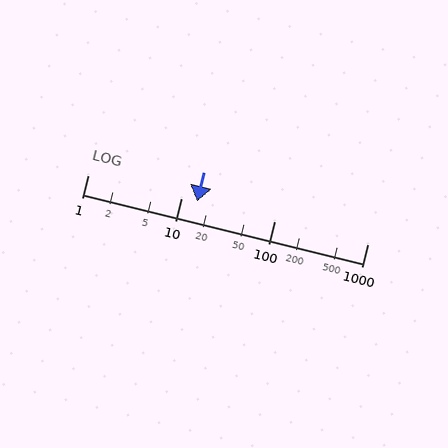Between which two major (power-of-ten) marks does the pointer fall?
The pointer is between 10 and 100.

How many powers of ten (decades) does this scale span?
The scale spans 3 decades, from 1 to 1000.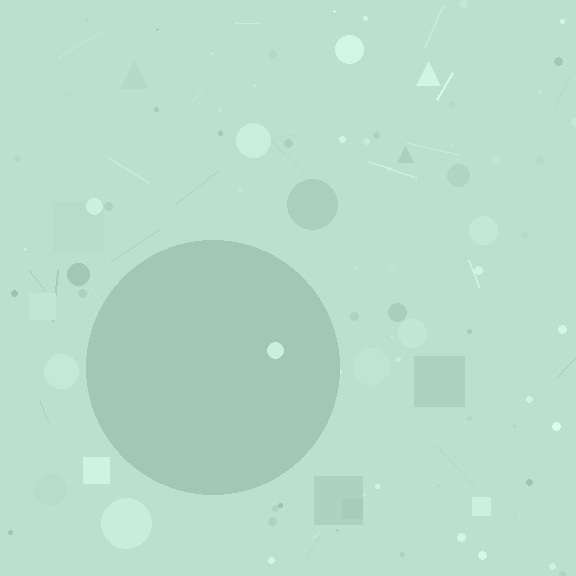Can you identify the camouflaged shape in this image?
The camouflaged shape is a circle.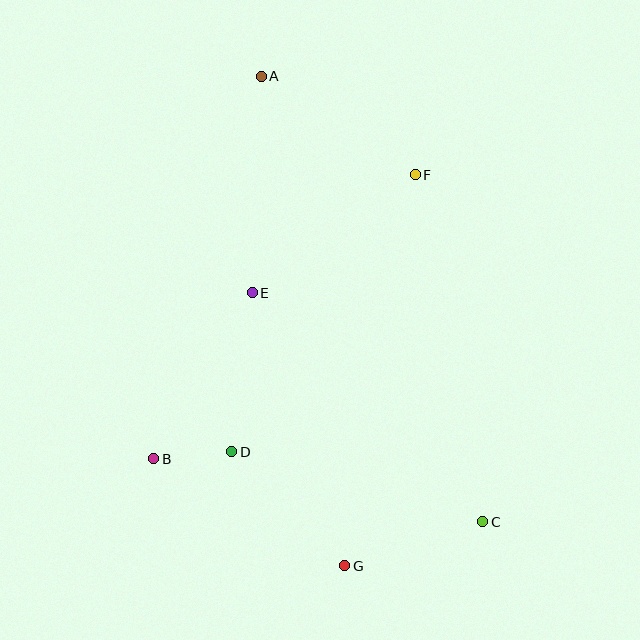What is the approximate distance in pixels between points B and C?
The distance between B and C is approximately 335 pixels.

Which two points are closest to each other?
Points B and D are closest to each other.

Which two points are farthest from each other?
Points A and C are farthest from each other.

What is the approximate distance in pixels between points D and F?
The distance between D and F is approximately 332 pixels.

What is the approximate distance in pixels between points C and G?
The distance between C and G is approximately 145 pixels.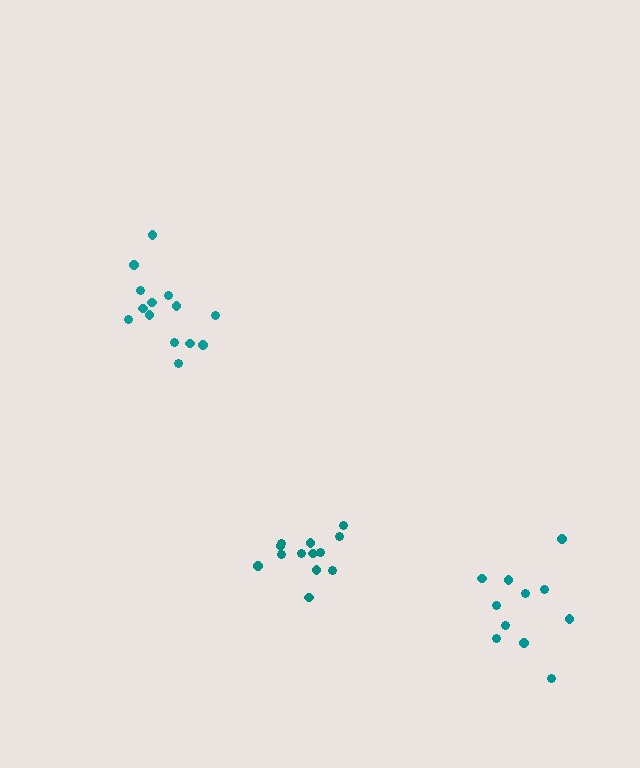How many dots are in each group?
Group 1: 11 dots, Group 2: 14 dots, Group 3: 13 dots (38 total).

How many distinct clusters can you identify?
There are 3 distinct clusters.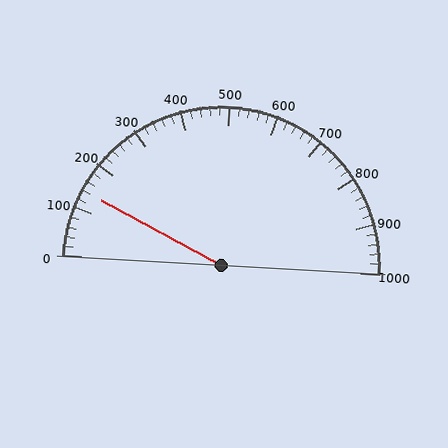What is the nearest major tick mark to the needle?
The nearest major tick mark is 100.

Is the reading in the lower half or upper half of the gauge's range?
The reading is in the lower half of the range (0 to 1000).